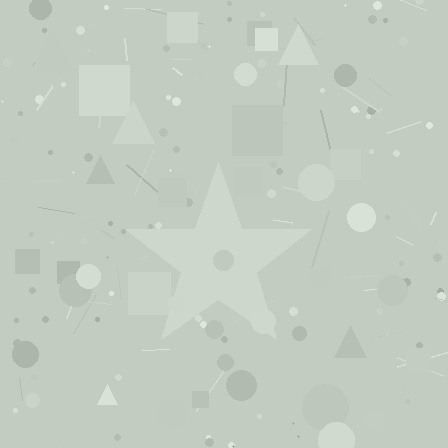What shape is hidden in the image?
A star is hidden in the image.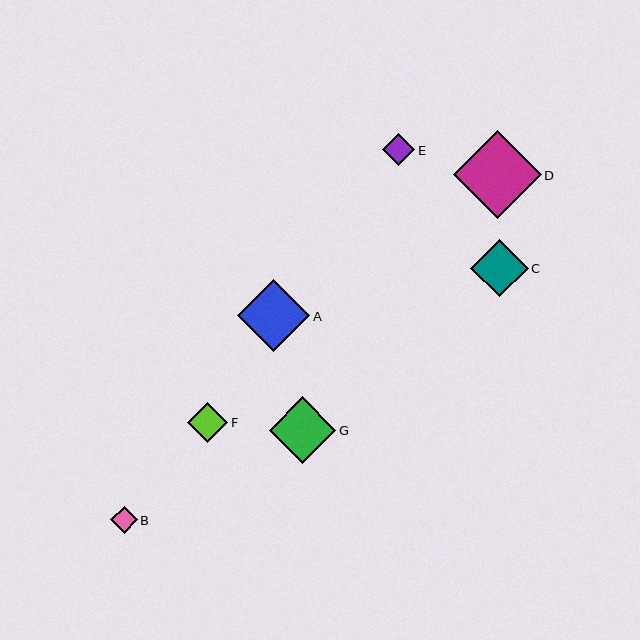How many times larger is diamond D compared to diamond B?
Diamond D is approximately 3.3 times the size of diamond B.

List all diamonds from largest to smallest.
From largest to smallest: D, A, G, C, F, E, B.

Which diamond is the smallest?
Diamond B is the smallest with a size of approximately 26 pixels.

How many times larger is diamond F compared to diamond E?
Diamond F is approximately 1.3 times the size of diamond E.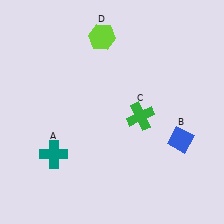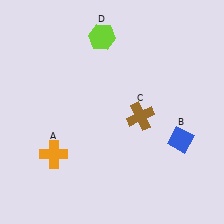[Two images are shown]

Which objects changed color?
A changed from teal to orange. C changed from green to brown.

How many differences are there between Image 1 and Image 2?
There are 2 differences between the two images.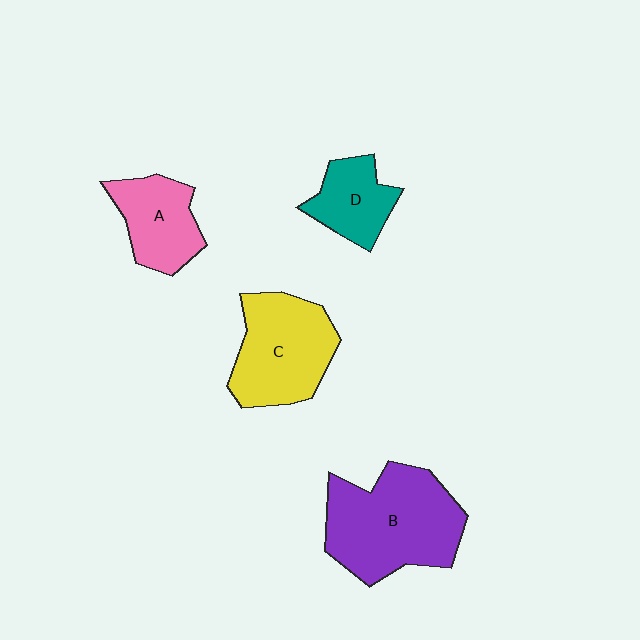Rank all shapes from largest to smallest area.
From largest to smallest: B (purple), C (yellow), A (pink), D (teal).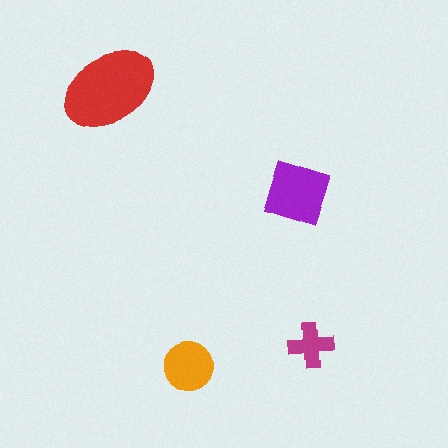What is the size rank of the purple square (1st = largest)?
2nd.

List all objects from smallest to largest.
The magenta cross, the orange circle, the purple square, the red ellipse.